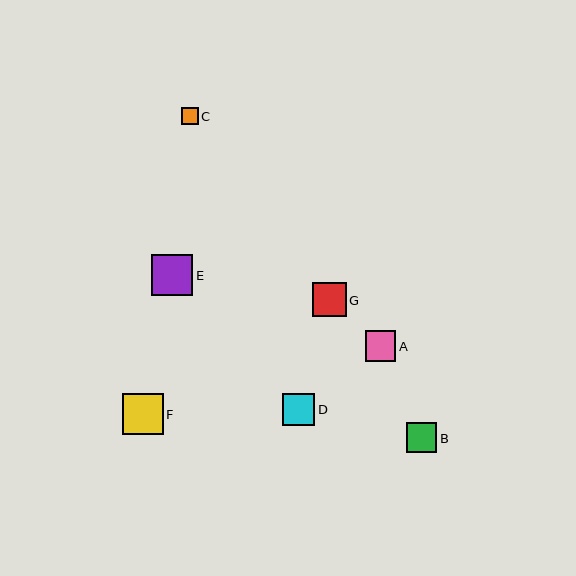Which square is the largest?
Square F is the largest with a size of approximately 41 pixels.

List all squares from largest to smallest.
From largest to smallest: F, E, G, D, A, B, C.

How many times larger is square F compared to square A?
Square F is approximately 1.4 times the size of square A.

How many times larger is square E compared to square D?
Square E is approximately 1.3 times the size of square D.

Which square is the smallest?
Square C is the smallest with a size of approximately 17 pixels.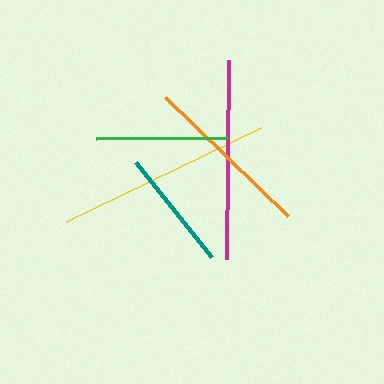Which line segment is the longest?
The yellow line is the longest at approximately 216 pixels.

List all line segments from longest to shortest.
From longest to shortest: yellow, magenta, orange, green, teal.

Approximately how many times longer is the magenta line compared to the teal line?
The magenta line is approximately 1.6 times the length of the teal line.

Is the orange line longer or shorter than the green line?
The orange line is longer than the green line.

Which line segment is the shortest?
The teal line is the shortest at approximately 122 pixels.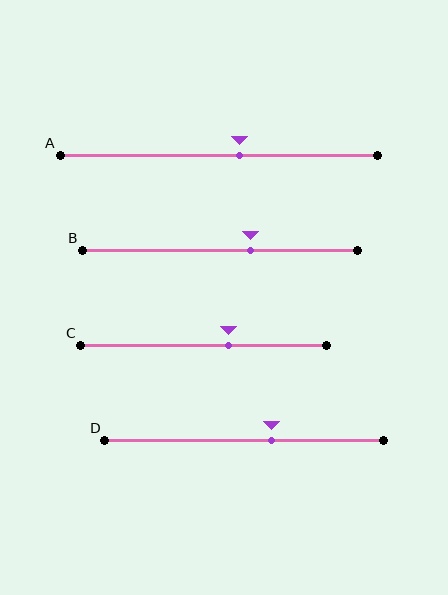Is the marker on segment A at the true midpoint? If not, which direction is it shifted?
No, the marker on segment A is shifted to the right by about 6% of the segment length.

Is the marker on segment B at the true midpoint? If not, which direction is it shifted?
No, the marker on segment B is shifted to the right by about 11% of the segment length.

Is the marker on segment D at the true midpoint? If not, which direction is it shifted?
No, the marker on segment D is shifted to the right by about 10% of the segment length.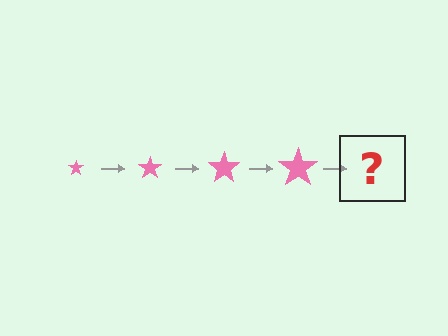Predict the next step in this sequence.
The next step is a pink star, larger than the previous one.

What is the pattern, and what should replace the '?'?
The pattern is that the star gets progressively larger each step. The '?' should be a pink star, larger than the previous one.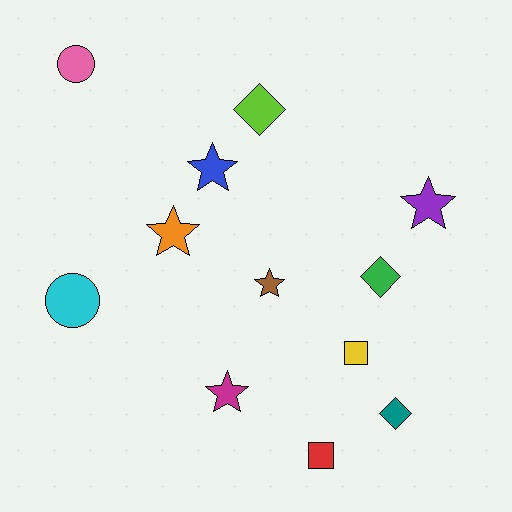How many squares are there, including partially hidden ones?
There are 2 squares.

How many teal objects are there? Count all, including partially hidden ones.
There is 1 teal object.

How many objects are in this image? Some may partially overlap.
There are 12 objects.